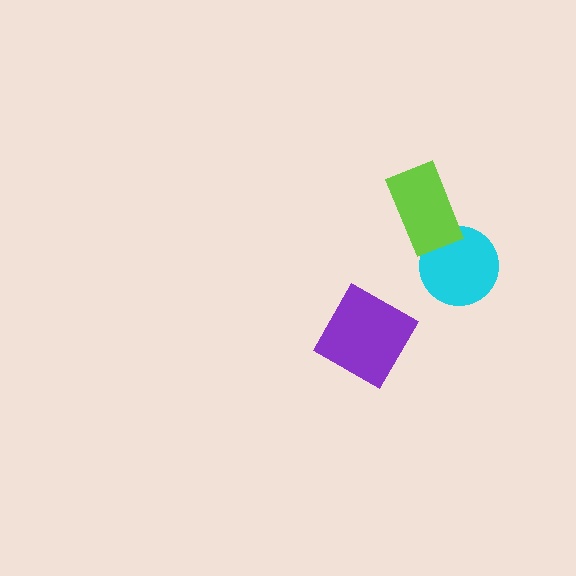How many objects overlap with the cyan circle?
1 object overlaps with the cyan circle.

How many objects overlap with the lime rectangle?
1 object overlaps with the lime rectangle.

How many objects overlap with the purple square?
0 objects overlap with the purple square.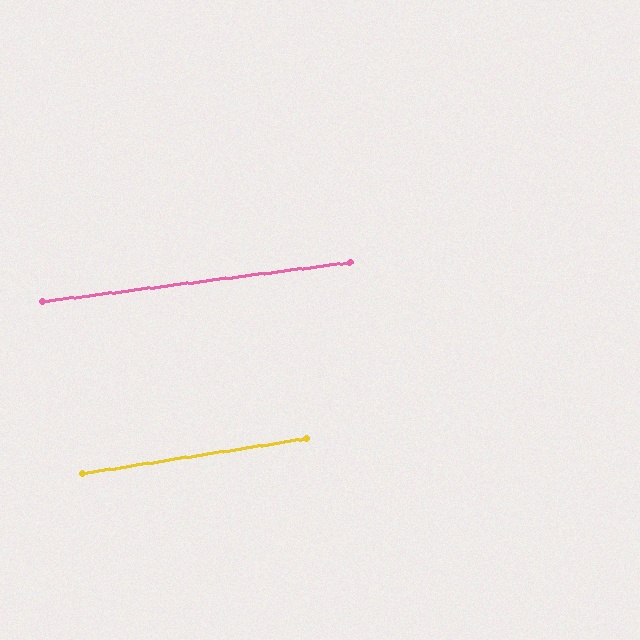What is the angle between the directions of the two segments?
Approximately 2 degrees.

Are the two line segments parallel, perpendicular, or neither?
Parallel — their directions differ by only 1.6°.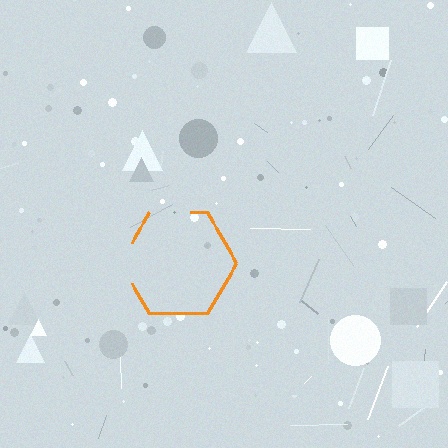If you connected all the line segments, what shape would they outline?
They would outline a hexagon.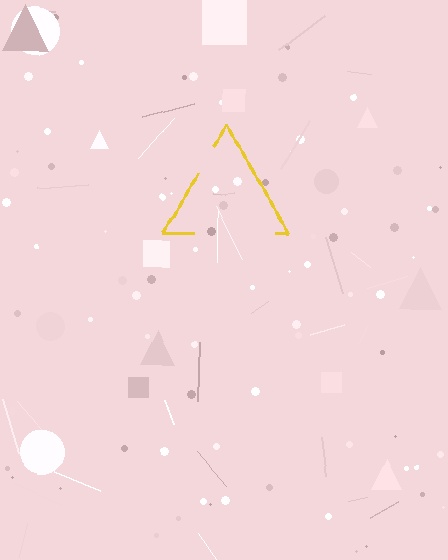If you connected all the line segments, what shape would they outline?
They would outline a triangle.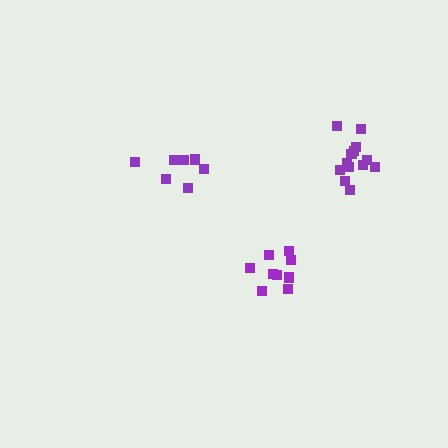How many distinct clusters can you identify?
There are 3 distinct clusters.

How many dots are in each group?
Group 1: 9 dots, Group 2: 13 dots, Group 3: 7 dots (29 total).